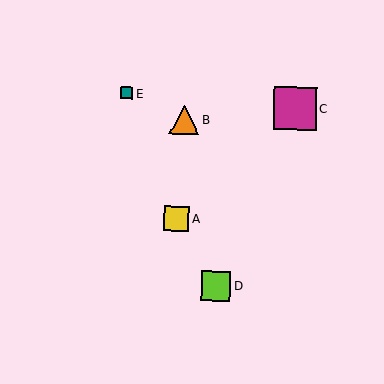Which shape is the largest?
The magenta square (labeled C) is the largest.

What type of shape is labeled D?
Shape D is a lime square.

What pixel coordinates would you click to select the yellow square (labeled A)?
Click at (177, 219) to select the yellow square A.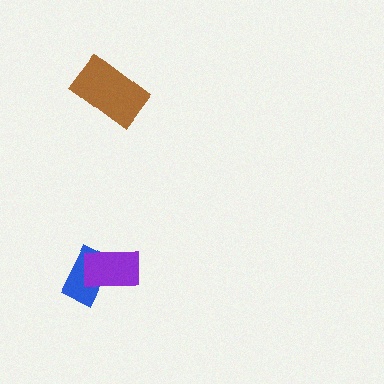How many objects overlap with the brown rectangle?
0 objects overlap with the brown rectangle.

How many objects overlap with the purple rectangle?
1 object overlaps with the purple rectangle.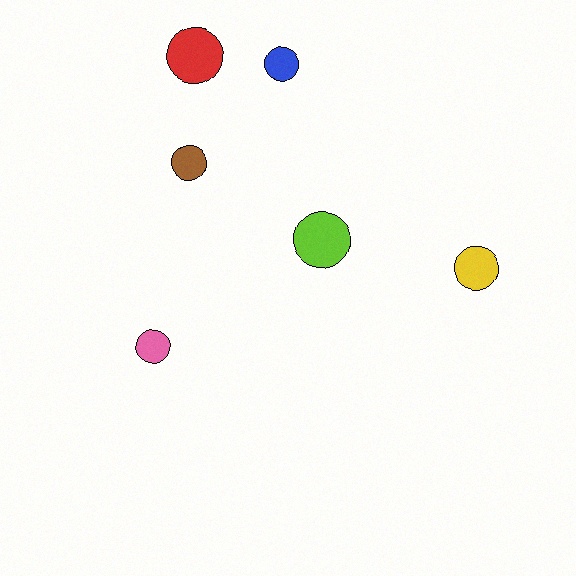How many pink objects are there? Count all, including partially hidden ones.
There is 1 pink object.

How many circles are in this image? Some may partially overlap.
There are 6 circles.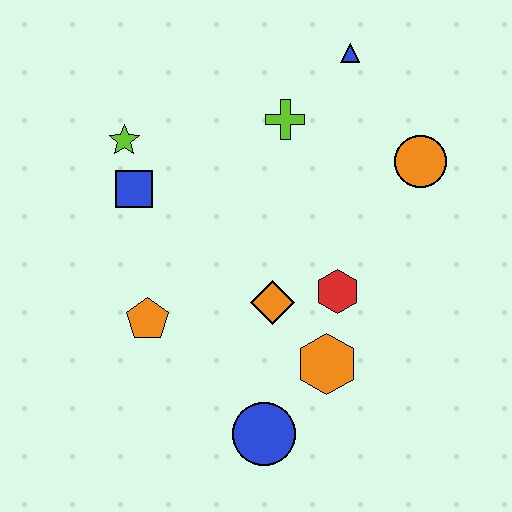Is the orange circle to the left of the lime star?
No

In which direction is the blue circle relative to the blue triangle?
The blue circle is below the blue triangle.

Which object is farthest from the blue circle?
The blue triangle is farthest from the blue circle.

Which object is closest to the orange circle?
The blue triangle is closest to the orange circle.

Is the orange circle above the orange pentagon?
Yes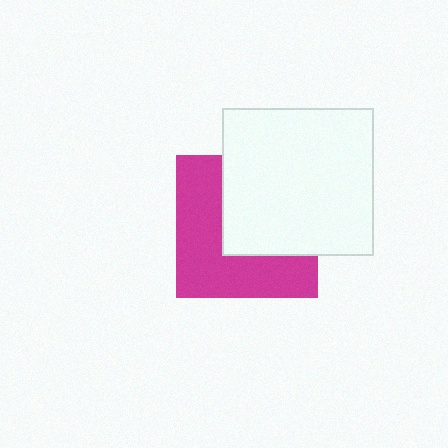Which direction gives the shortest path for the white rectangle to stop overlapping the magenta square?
Moving toward the upper-right gives the shortest separation.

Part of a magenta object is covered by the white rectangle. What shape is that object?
It is a square.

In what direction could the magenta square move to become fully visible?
The magenta square could move toward the lower-left. That would shift it out from behind the white rectangle entirely.